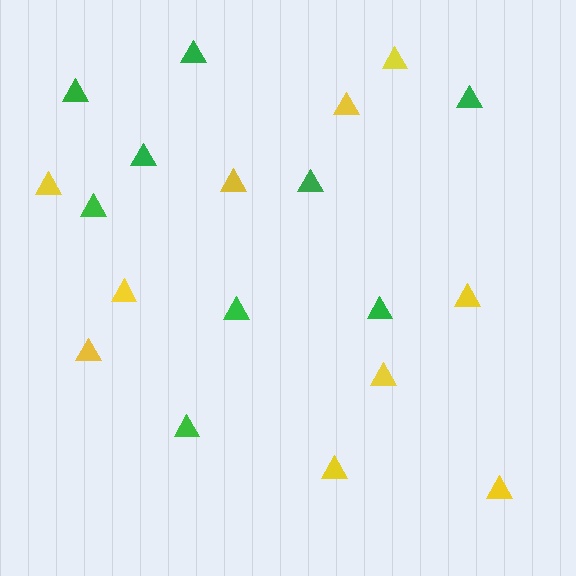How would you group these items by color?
There are 2 groups: one group of yellow triangles (10) and one group of green triangles (9).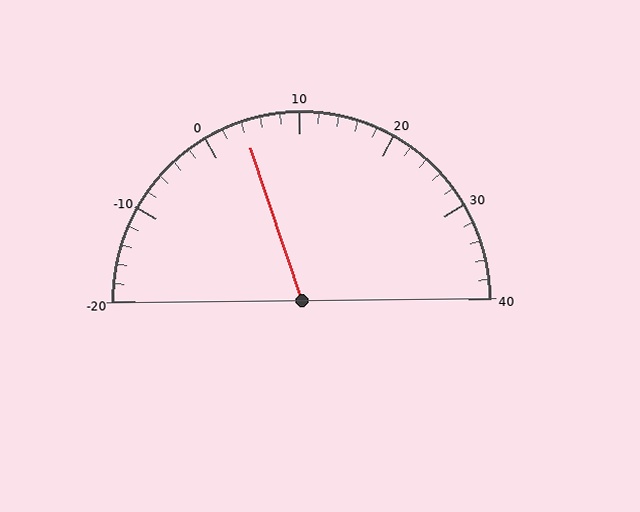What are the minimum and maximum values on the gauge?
The gauge ranges from -20 to 40.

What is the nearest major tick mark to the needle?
The nearest major tick mark is 0.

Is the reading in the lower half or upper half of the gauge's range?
The reading is in the lower half of the range (-20 to 40).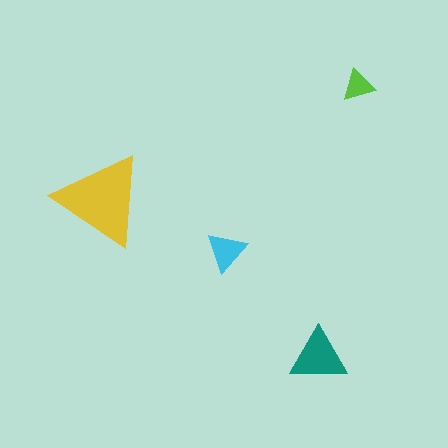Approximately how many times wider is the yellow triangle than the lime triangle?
About 3 times wider.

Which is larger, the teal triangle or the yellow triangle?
The yellow one.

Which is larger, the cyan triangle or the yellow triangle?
The yellow one.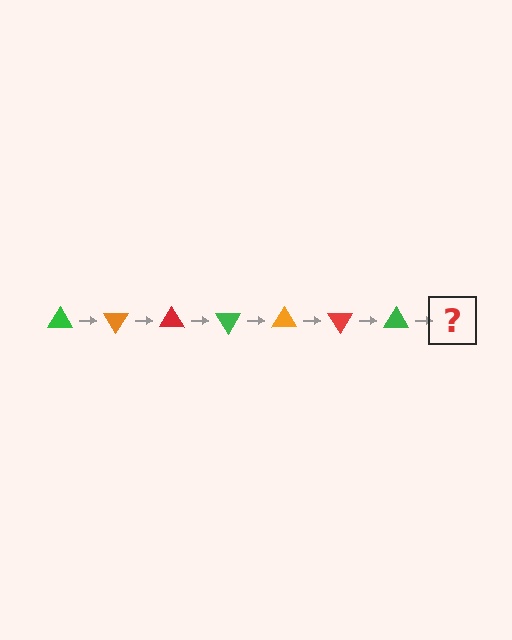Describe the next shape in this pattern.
It should be an orange triangle, rotated 420 degrees from the start.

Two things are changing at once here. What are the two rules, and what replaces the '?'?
The two rules are that it rotates 60 degrees each step and the color cycles through green, orange, and red. The '?' should be an orange triangle, rotated 420 degrees from the start.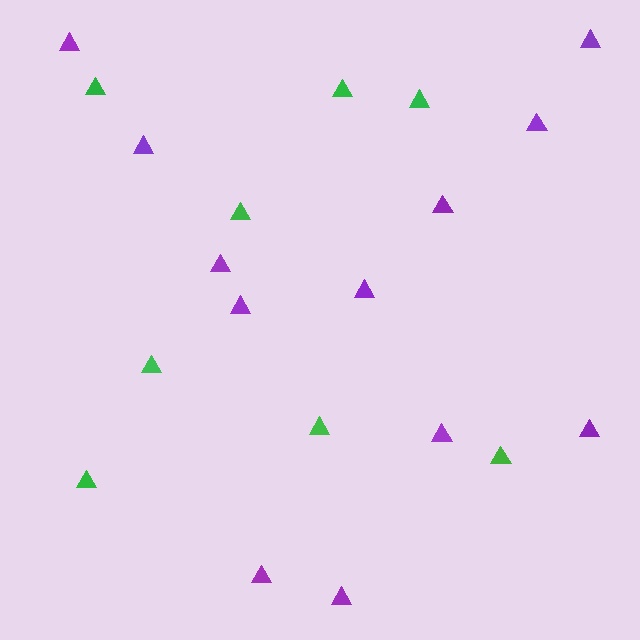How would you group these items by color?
There are 2 groups: one group of green triangles (8) and one group of purple triangles (12).